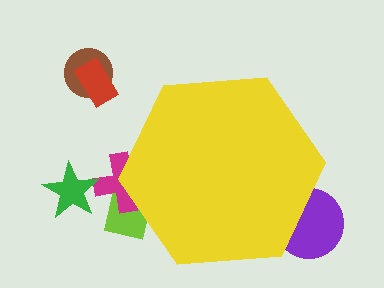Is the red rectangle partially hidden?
No, the red rectangle is fully visible.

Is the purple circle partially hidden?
Yes, the purple circle is partially hidden behind the yellow hexagon.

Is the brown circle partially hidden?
No, the brown circle is fully visible.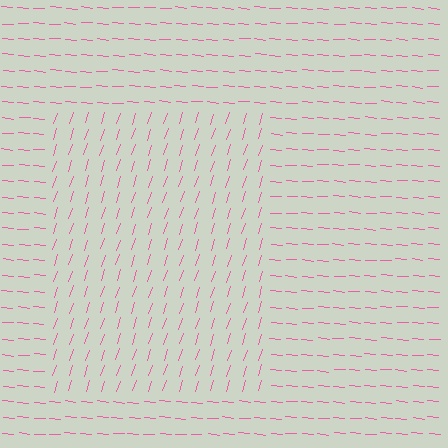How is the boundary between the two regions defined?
The boundary is defined purely by a change in line orientation (approximately 76 degrees difference). All lines are the same color and thickness.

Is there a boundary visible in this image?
Yes, there is a texture boundary formed by a change in line orientation.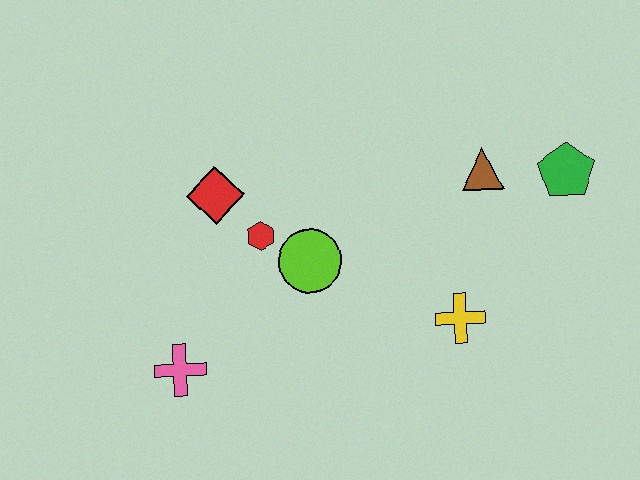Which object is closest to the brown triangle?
The green pentagon is closest to the brown triangle.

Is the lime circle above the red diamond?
No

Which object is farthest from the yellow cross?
The pink cross is farthest from the yellow cross.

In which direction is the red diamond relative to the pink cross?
The red diamond is above the pink cross.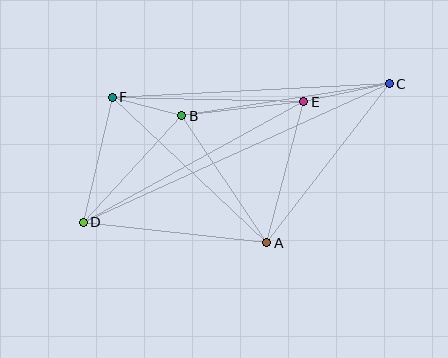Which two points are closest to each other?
Points B and F are closest to each other.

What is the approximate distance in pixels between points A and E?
The distance between A and E is approximately 146 pixels.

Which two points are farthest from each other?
Points C and D are farthest from each other.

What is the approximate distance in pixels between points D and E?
The distance between D and E is approximately 251 pixels.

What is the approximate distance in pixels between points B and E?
The distance between B and E is approximately 123 pixels.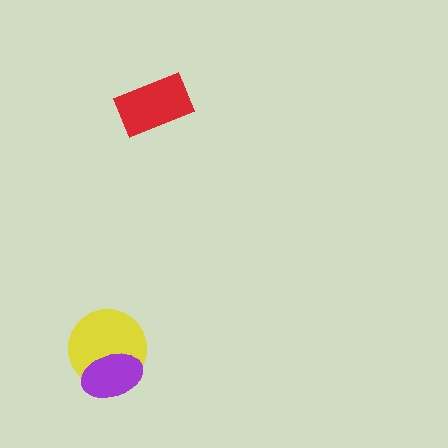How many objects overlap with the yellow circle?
1 object overlaps with the yellow circle.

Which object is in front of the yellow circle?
The purple ellipse is in front of the yellow circle.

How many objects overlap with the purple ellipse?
1 object overlaps with the purple ellipse.